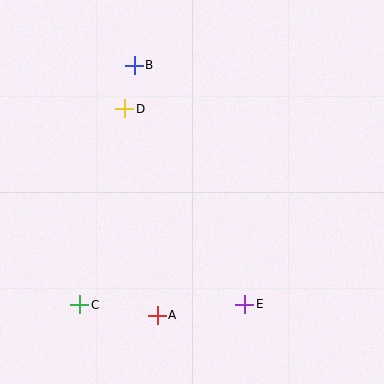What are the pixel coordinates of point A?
Point A is at (157, 315).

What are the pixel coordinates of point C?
Point C is at (80, 305).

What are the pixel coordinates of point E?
Point E is at (245, 304).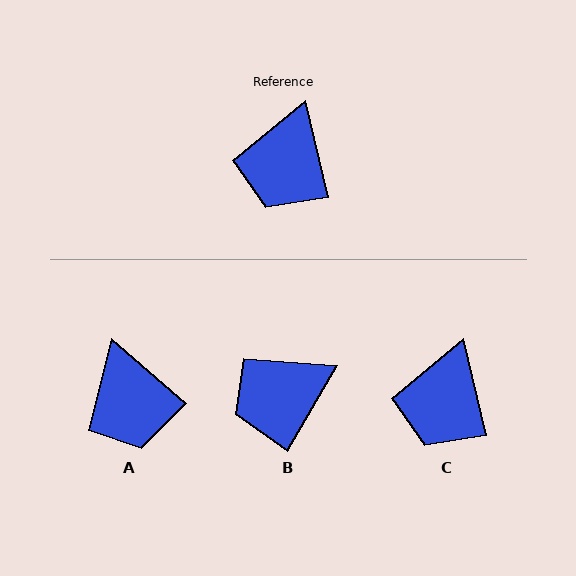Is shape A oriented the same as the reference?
No, it is off by about 36 degrees.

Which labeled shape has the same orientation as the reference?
C.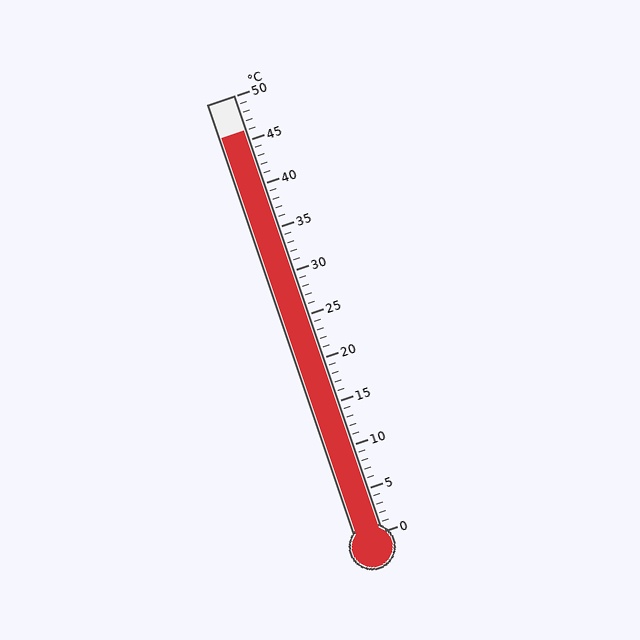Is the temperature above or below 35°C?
The temperature is above 35°C.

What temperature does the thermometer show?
The thermometer shows approximately 46°C.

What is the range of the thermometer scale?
The thermometer scale ranges from 0°C to 50°C.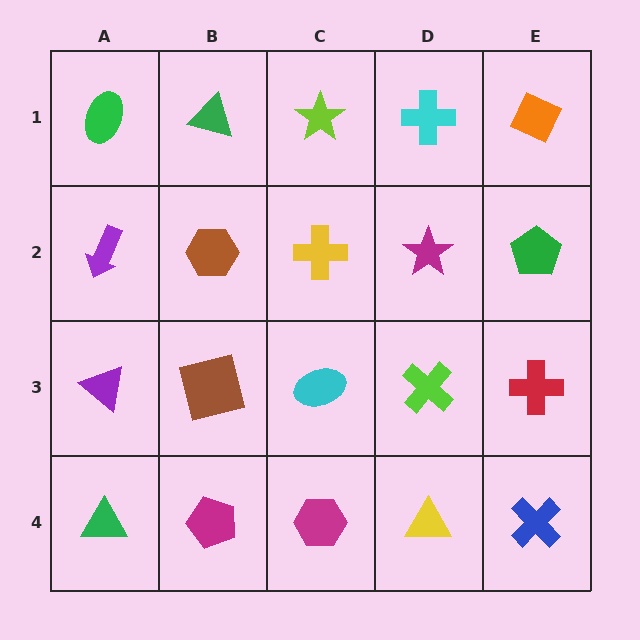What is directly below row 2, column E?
A red cross.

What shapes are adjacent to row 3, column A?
A purple arrow (row 2, column A), a green triangle (row 4, column A), a brown square (row 3, column B).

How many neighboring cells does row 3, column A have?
3.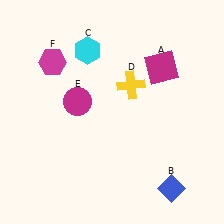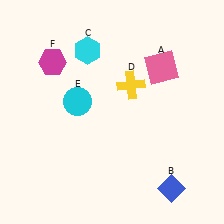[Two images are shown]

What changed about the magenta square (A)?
In Image 1, A is magenta. In Image 2, it changed to pink.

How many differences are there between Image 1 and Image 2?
There are 2 differences between the two images.